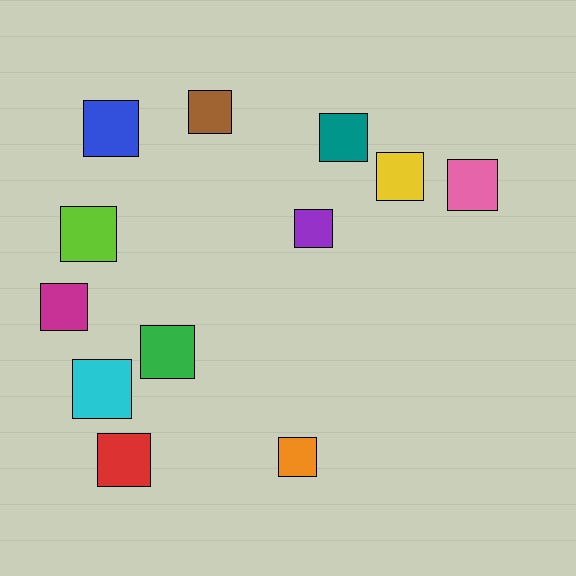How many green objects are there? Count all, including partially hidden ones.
There is 1 green object.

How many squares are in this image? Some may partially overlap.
There are 12 squares.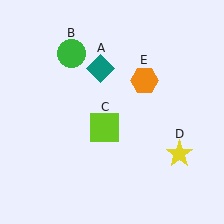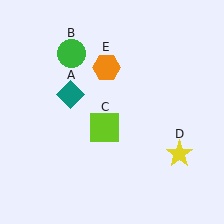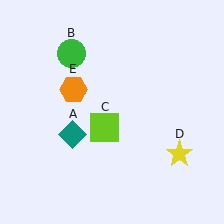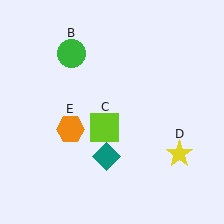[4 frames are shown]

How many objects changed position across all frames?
2 objects changed position: teal diamond (object A), orange hexagon (object E).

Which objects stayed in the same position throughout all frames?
Green circle (object B) and lime square (object C) and yellow star (object D) remained stationary.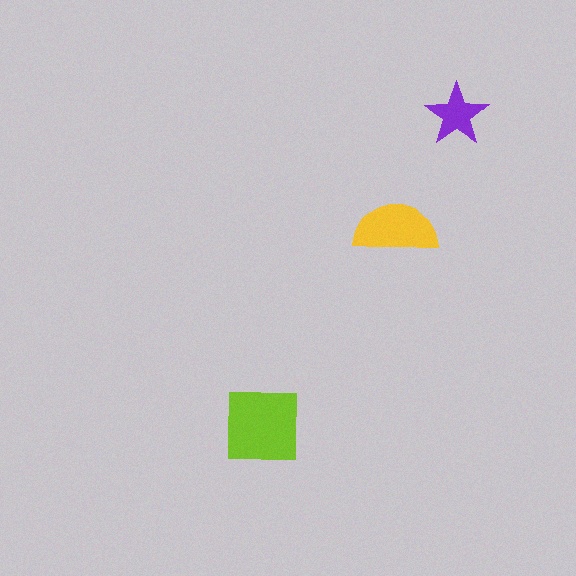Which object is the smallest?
The purple star.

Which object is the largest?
The lime square.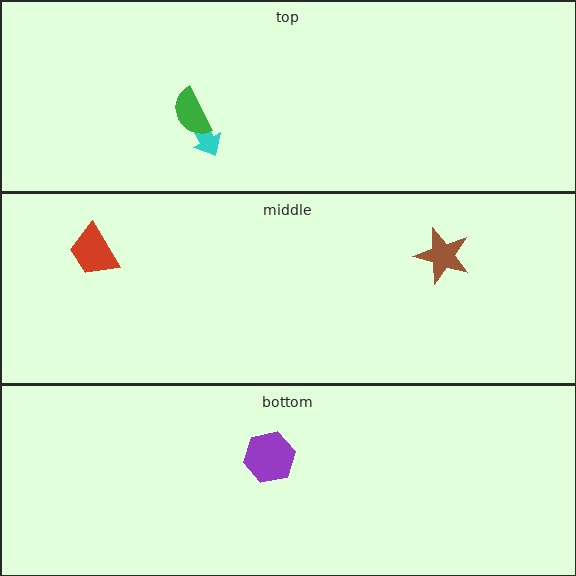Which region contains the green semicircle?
The top region.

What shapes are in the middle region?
The brown star, the red trapezoid.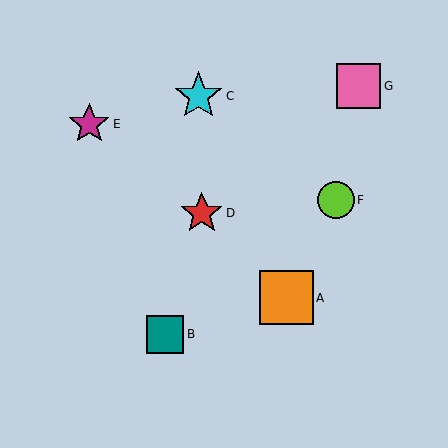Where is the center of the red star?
The center of the red star is at (202, 213).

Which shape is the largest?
The orange square (labeled A) is the largest.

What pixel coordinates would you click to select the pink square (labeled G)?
Click at (358, 86) to select the pink square G.